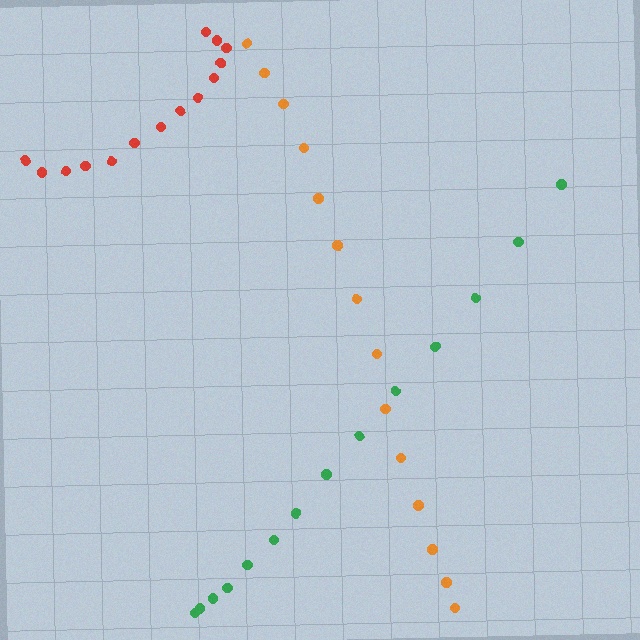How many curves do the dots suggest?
There are 3 distinct paths.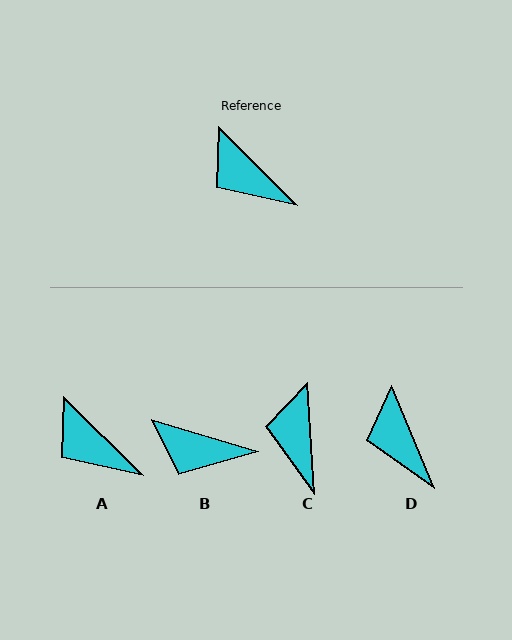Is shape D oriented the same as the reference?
No, it is off by about 23 degrees.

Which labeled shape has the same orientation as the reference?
A.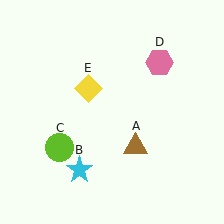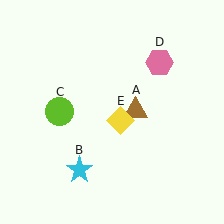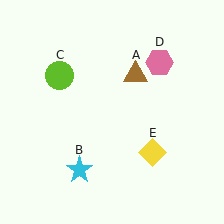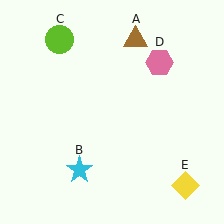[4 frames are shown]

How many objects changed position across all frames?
3 objects changed position: brown triangle (object A), lime circle (object C), yellow diamond (object E).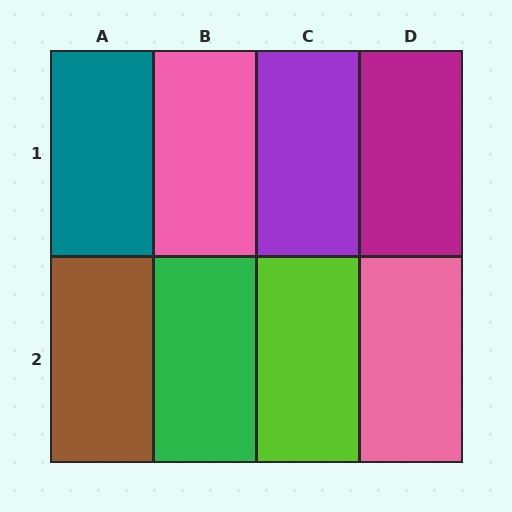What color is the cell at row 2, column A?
Brown.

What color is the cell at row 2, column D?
Pink.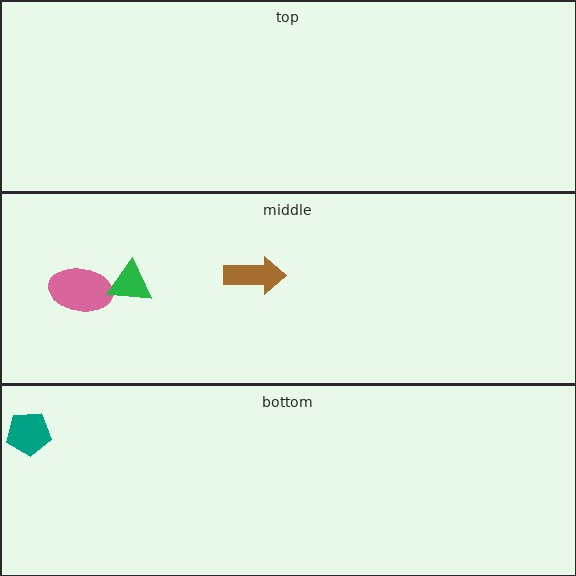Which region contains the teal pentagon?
The bottom region.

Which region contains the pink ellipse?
The middle region.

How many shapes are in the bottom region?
1.